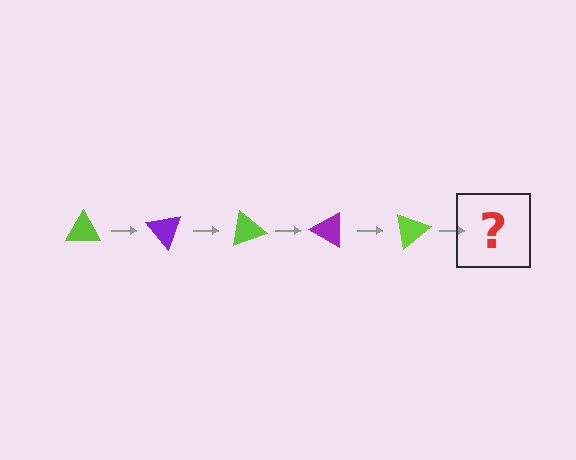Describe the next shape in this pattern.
It should be a purple triangle, rotated 250 degrees from the start.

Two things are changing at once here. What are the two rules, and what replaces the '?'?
The two rules are that it rotates 50 degrees each step and the color cycles through lime and purple. The '?' should be a purple triangle, rotated 250 degrees from the start.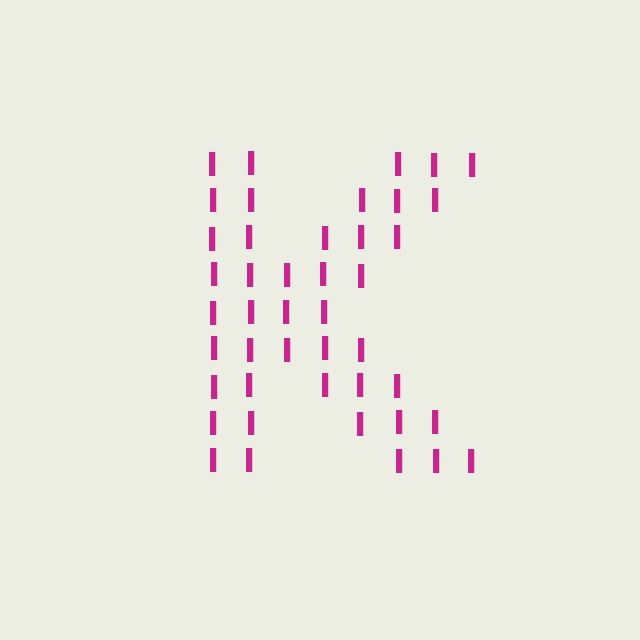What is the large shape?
The large shape is the letter K.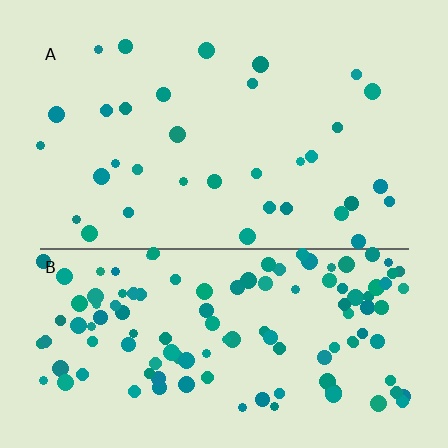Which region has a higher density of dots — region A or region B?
B (the bottom).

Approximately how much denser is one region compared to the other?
Approximately 3.7× — region B over region A.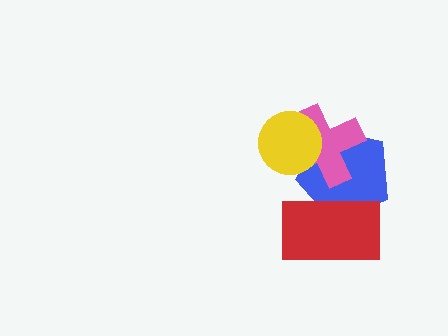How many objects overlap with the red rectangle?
1 object overlaps with the red rectangle.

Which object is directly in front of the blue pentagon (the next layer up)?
The pink cross is directly in front of the blue pentagon.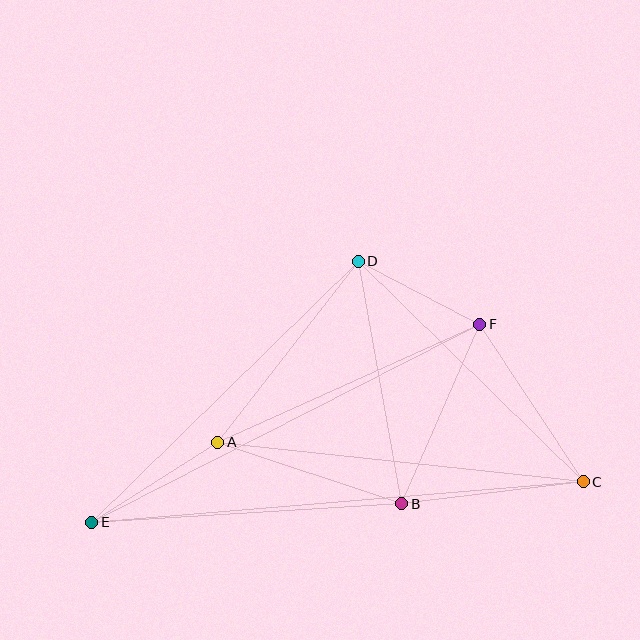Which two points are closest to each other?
Points D and F are closest to each other.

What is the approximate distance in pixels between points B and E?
The distance between B and E is approximately 311 pixels.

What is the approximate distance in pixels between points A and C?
The distance between A and C is approximately 368 pixels.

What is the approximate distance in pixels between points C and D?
The distance between C and D is approximately 315 pixels.